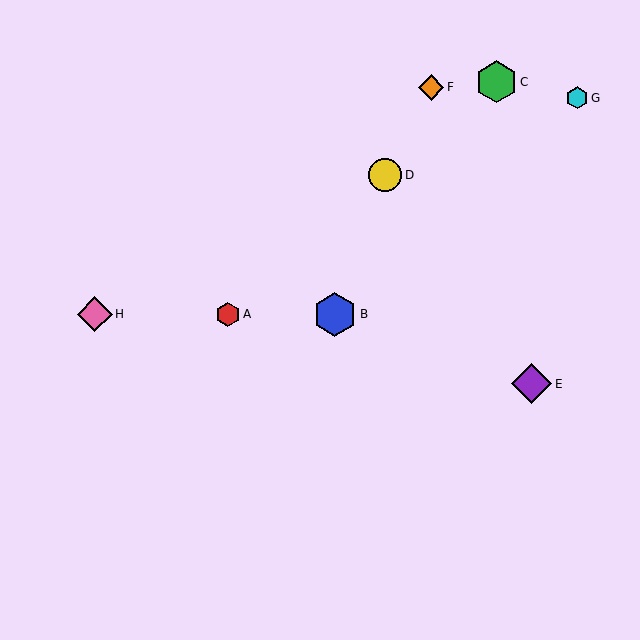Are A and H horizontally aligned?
Yes, both are at y≈314.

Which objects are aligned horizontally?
Objects A, B, H are aligned horizontally.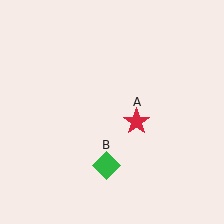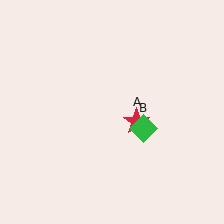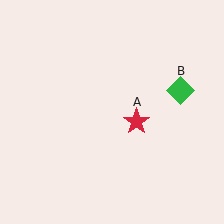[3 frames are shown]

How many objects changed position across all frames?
1 object changed position: green diamond (object B).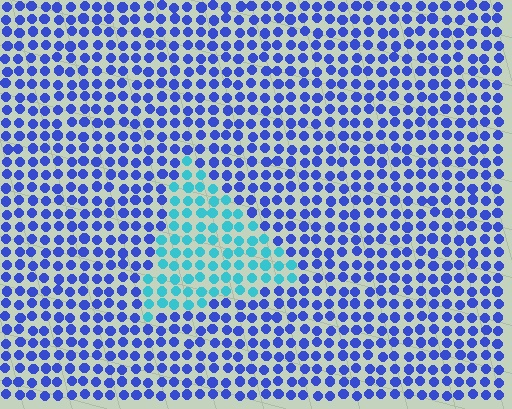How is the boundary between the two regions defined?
The boundary is defined purely by a slight shift in hue (about 48 degrees). Spacing, size, and orientation are identical on both sides.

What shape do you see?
I see a triangle.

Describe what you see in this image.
The image is filled with small blue elements in a uniform arrangement. A triangle-shaped region is visible where the elements are tinted to a slightly different hue, forming a subtle color boundary.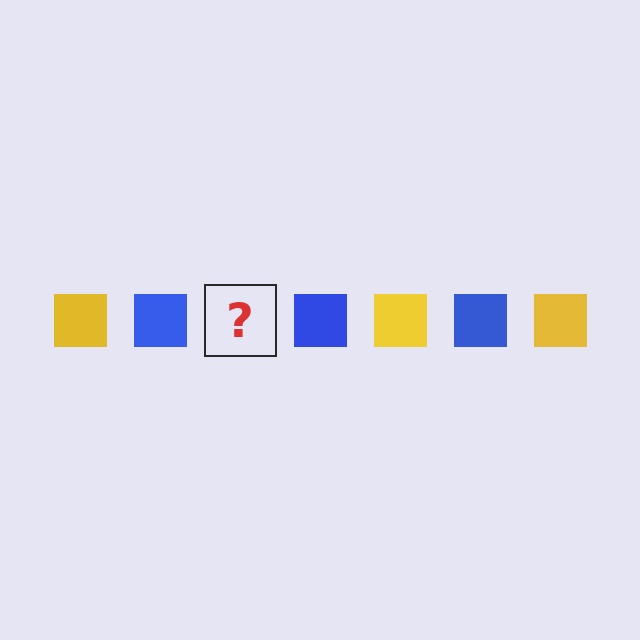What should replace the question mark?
The question mark should be replaced with a yellow square.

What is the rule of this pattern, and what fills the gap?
The rule is that the pattern cycles through yellow, blue squares. The gap should be filled with a yellow square.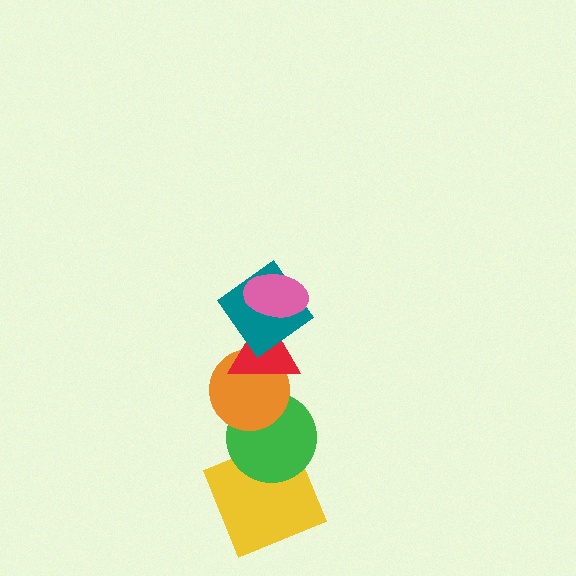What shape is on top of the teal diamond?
The pink ellipse is on top of the teal diamond.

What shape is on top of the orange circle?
The red triangle is on top of the orange circle.